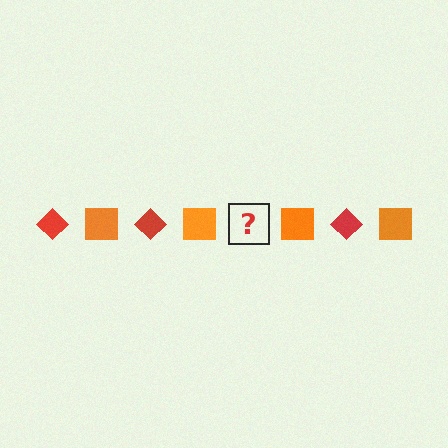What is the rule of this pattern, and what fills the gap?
The rule is that the pattern alternates between red diamond and orange square. The gap should be filled with a red diamond.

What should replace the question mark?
The question mark should be replaced with a red diamond.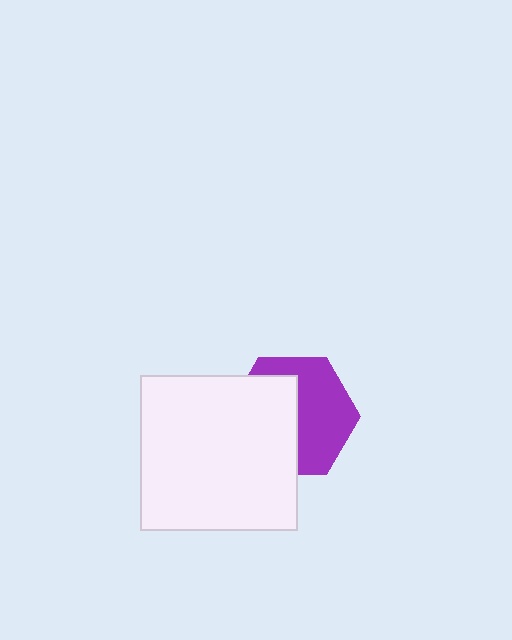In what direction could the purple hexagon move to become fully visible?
The purple hexagon could move right. That would shift it out from behind the white rectangle entirely.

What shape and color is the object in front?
The object in front is a white rectangle.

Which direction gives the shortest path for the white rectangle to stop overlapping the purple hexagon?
Moving left gives the shortest separation.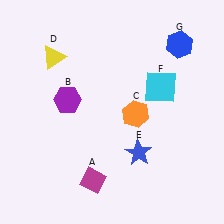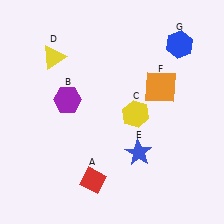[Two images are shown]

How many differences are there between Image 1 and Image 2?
There are 3 differences between the two images.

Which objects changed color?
A changed from magenta to red. C changed from orange to yellow. F changed from cyan to orange.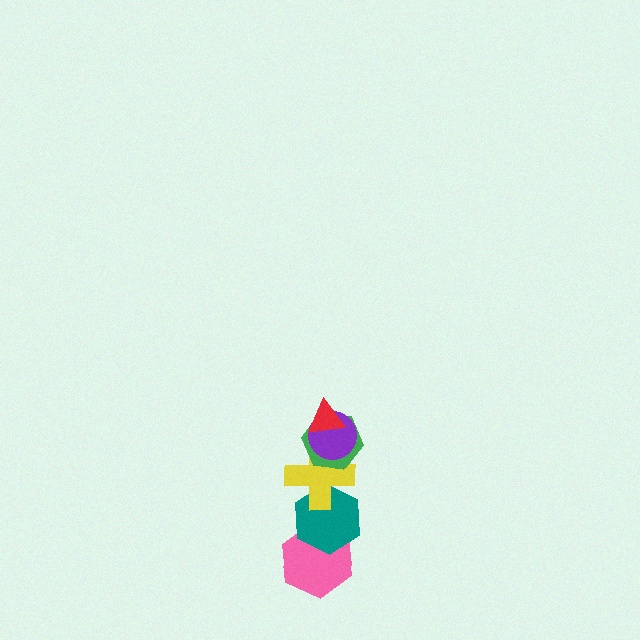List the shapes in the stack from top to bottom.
From top to bottom: the red triangle, the purple circle, the green hexagon, the yellow cross, the teal hexagon, the pink hexagon.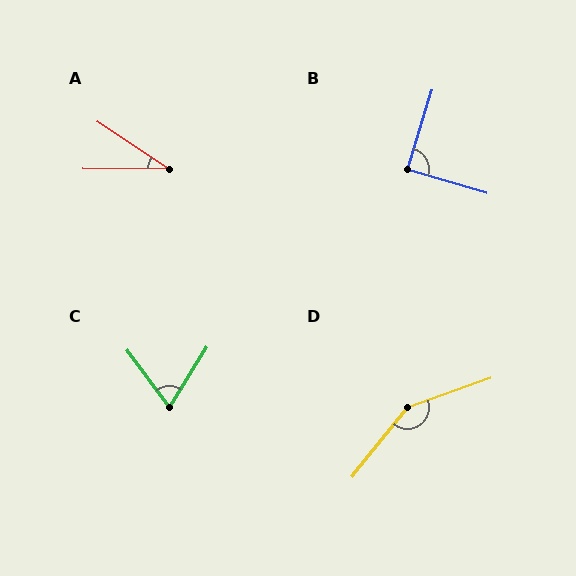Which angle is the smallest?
A, at approximately 33 degrees.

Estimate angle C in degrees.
Approximately 68 degrees.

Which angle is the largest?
D, at approximately 148 degrees.